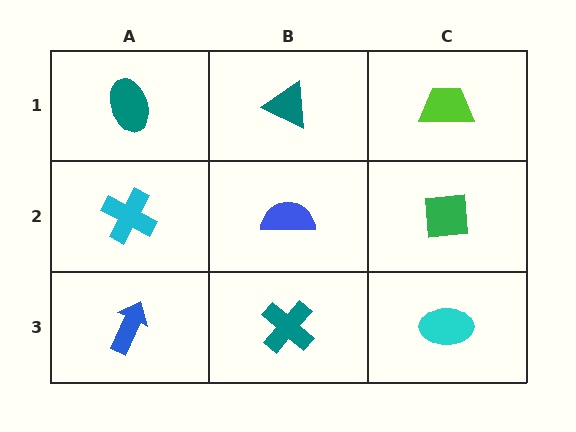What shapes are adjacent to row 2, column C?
A lime trapezoid (row 1, column C), a cyan ellipse (row 3, column C), a blue semicircle (row 2, column B).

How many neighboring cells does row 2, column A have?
3.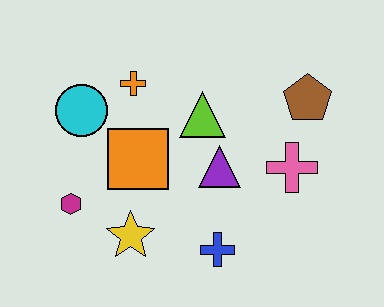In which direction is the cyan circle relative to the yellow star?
The cyan circle is above the yellow star.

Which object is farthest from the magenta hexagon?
The brown pentagon is farthest from the magenta hexagon.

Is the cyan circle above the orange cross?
No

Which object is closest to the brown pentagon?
The pink cross is closest to the brown pentagon.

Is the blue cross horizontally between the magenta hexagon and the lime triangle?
No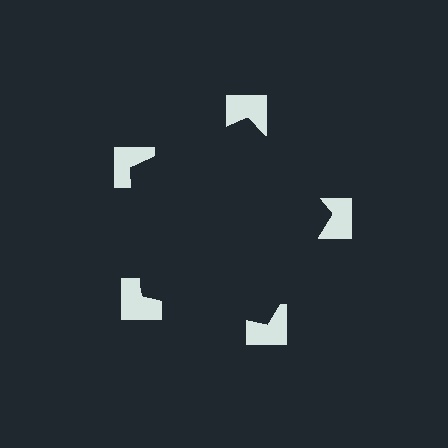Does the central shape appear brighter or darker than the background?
It typically appears slightly darker than the background, even though no actual brightness change is drawn.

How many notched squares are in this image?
There are 5 — one at each vertex of the illusory pentagon.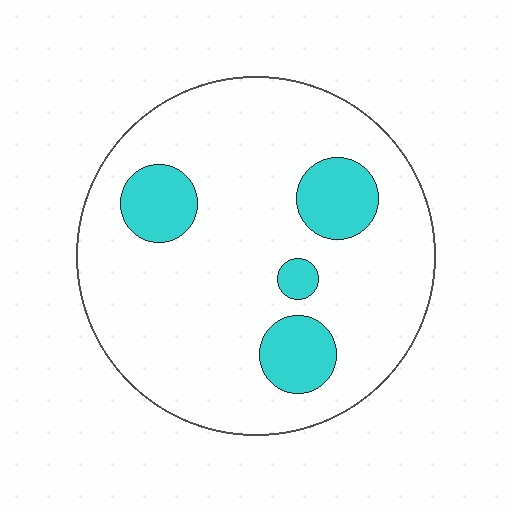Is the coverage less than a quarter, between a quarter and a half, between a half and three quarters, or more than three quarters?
Less than a quarter.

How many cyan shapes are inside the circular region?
4.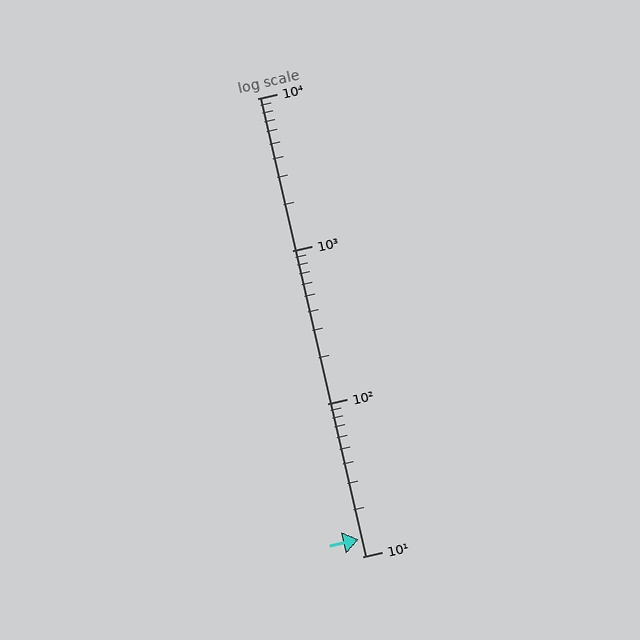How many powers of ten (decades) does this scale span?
The scale spans 3 decades, from 10 to 10000.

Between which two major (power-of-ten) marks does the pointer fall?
The pointer is between 10 and 100.